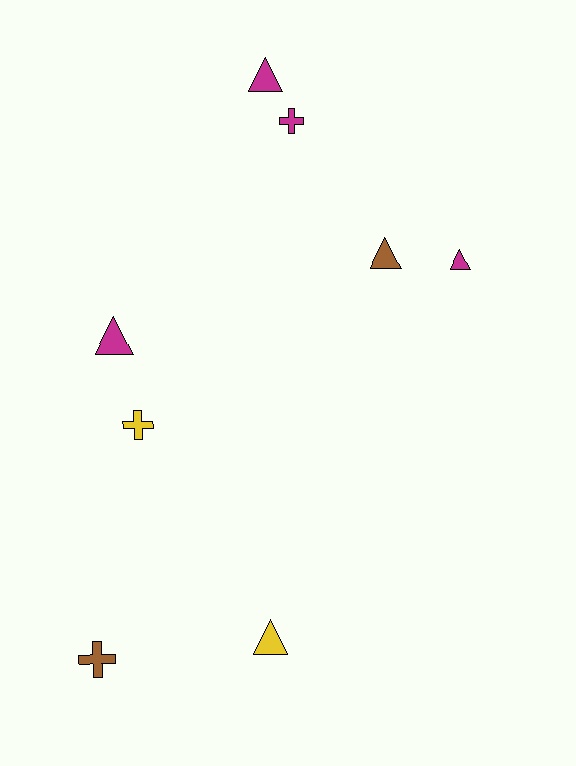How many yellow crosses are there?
There is 1 yellow cross.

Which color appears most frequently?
Magenta, with 4 objects.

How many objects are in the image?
There are 8 objects.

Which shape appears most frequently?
Triangle, with 5 objects.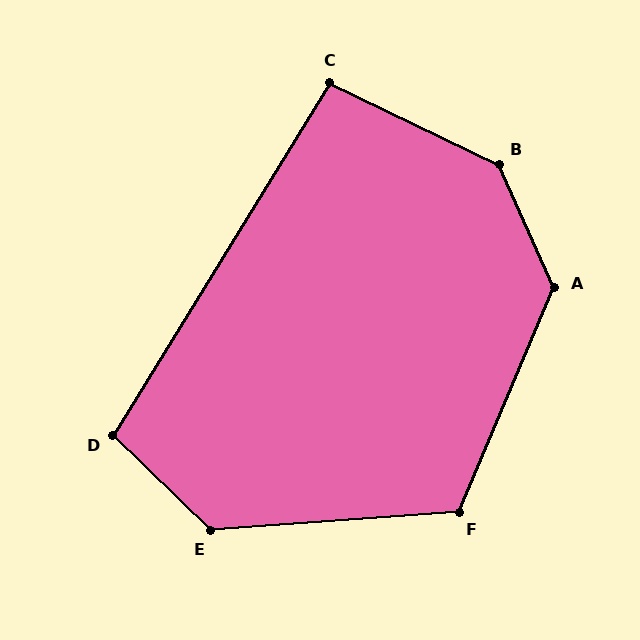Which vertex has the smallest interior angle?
C, at approximately 96 degrees.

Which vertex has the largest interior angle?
B, at approximately 140 degrees.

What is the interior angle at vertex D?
Approximately 103 degrees (obtuse).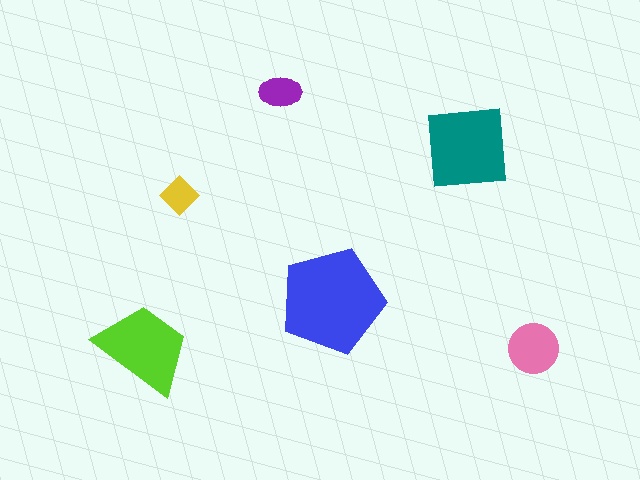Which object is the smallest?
The yellow diamond.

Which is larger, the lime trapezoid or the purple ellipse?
The lime trapezoid.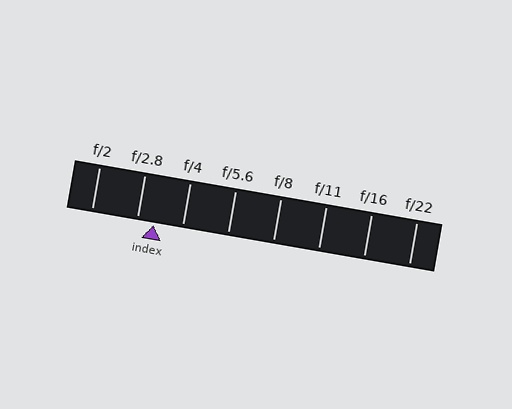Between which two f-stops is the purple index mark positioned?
The index mark is between f/2.8 and f/4.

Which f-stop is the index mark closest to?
The index mark is closest to f/2.8.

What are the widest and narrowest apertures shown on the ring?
The widest aperture shown is f/2 and the narrowest is f/22.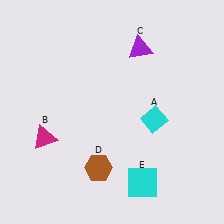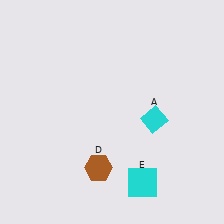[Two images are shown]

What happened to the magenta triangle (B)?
The magenta triangle (B) was removed in Image 2. It was in the bottom-left area of Image 1.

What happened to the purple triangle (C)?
The purple triangle (C) was removed in Image 2. It was in the top-right area of Image 1.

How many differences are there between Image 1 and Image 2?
There are 2 differences between the two images.